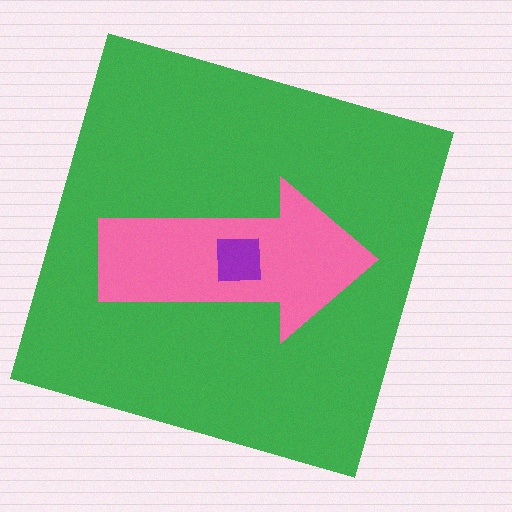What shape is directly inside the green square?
The pink arrow.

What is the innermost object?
The purple square.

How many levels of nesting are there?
3.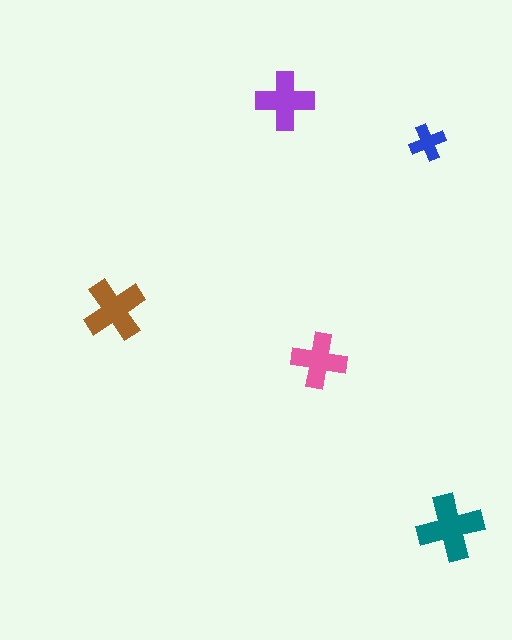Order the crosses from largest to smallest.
the teal one, the brown one, the purple one, the pink one, the blue one.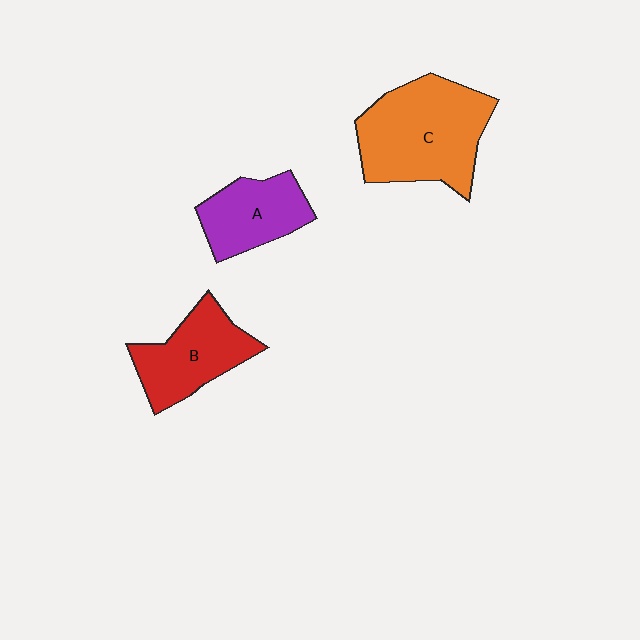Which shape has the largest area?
Shape C (orange).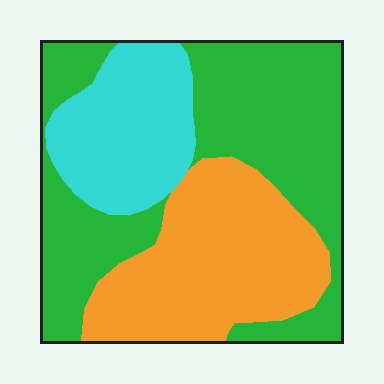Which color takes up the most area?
Green, at roughly 45%.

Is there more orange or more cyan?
Orange.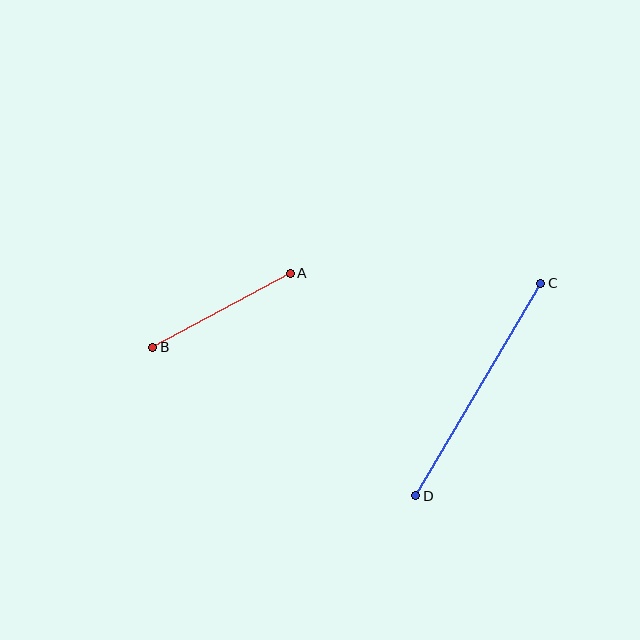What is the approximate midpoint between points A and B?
The midpoint is at approximately (222, 310) pixels.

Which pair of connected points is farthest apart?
Points C and D are farthest apart.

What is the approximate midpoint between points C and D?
The midpoint is at approximately (478, 390) pixels.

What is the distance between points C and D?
The distance is approximately 246 pixels.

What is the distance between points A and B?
The distance is approximately 156 pixels.